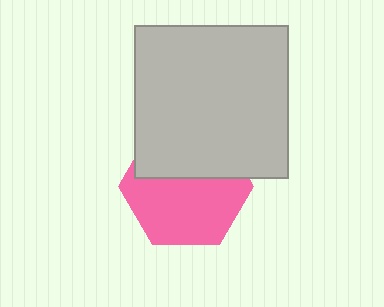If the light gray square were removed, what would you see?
You would see the complete pink hexagon.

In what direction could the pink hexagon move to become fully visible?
The pink hexagon could move down. That would shift it out from behind the light gray square entirely.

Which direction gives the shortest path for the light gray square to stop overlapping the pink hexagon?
Moving up gives the shortest separation.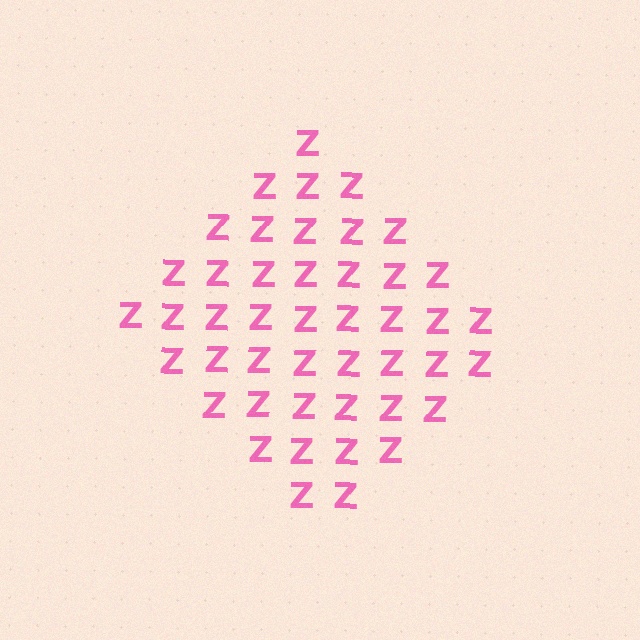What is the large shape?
The large shape is a diamond.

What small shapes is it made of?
It is made of small letter Z's.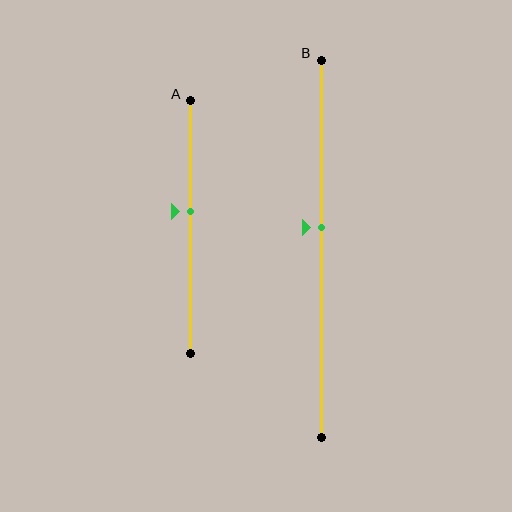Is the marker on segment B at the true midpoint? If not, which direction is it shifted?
No, the marker on segment B is shifted upward by about 6% of the segment length.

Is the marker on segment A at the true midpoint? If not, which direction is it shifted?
No, the marker on segment A is shifted upward by about 6% of the segment length.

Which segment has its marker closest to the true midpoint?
Segment B has its marker closest to the true midpoint.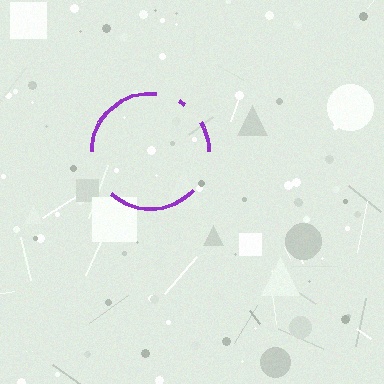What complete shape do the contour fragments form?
The contour fragments form a circle.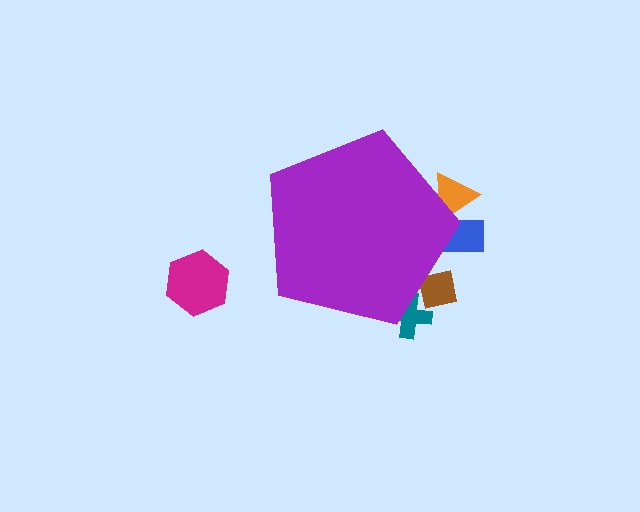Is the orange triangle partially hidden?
Yes, the orange triangle is partially hidden behind the purple pentagon.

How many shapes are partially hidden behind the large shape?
4 shapes are partially hidden.